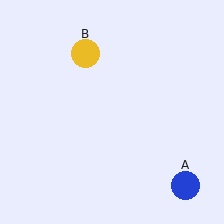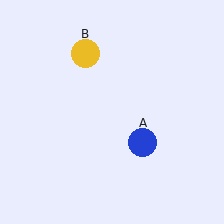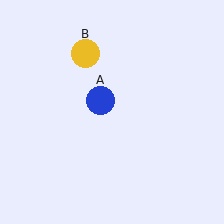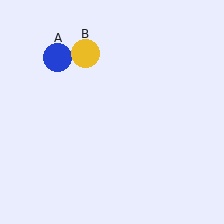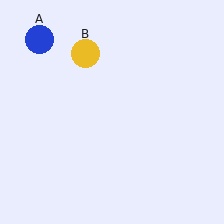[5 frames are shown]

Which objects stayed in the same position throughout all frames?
Yellow circle (object B) remained stationary.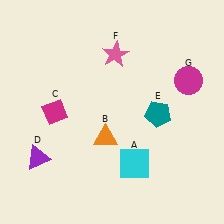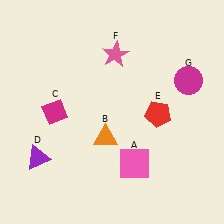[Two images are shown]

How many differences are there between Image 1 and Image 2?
There are 2 differences between the two images.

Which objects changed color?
A changed from cyan to pink. E changed from teal to red.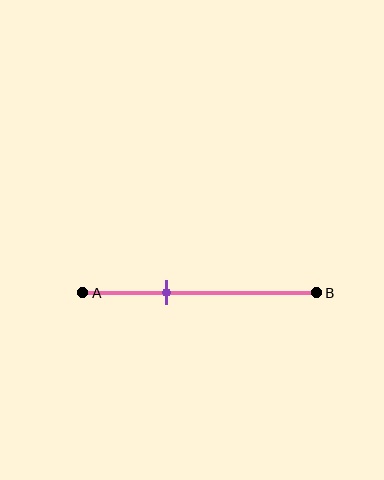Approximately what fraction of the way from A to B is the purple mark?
The purple mark is approximately 35% of the way from A to B.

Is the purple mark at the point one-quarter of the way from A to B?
No, the mark is at about 35% from A, not at the 25% one-quarter point.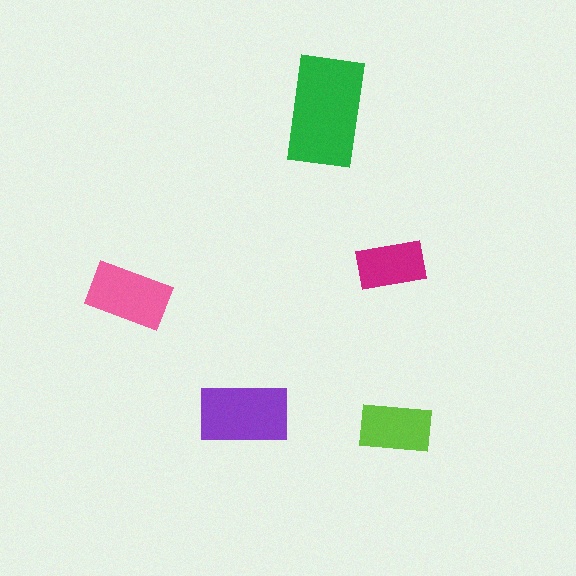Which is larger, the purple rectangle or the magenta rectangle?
The purple one.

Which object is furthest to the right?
The lime rectangle is rightmost.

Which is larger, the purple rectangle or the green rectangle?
The green one.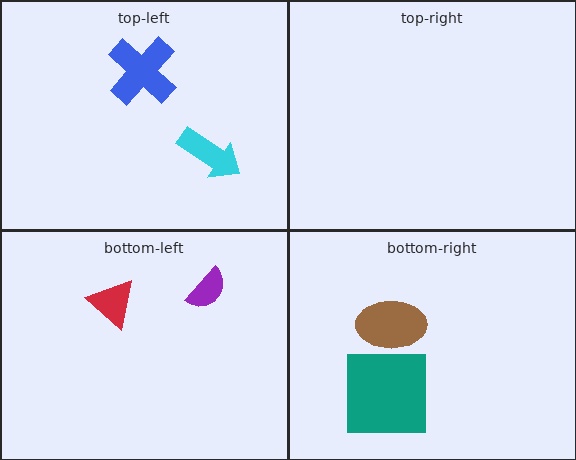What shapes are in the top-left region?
The cyan arrow, the blue cross.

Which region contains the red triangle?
The bottom-left region.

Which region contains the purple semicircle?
The bottom-left region.